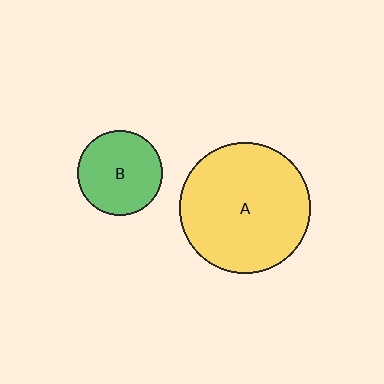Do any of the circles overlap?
No, none of the circles overlap.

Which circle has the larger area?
Circle A (yellow).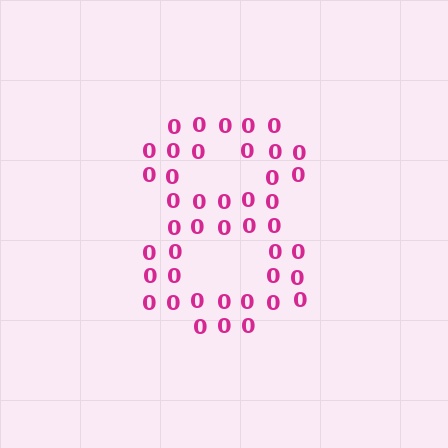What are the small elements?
The small elements are digit 0's.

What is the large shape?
The large shape is the digit 8.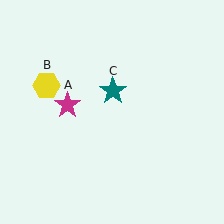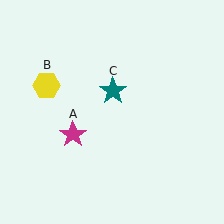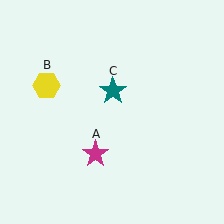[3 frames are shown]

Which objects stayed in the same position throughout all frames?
Yellow hexagon (object B) and teal star (object C) remained stationary.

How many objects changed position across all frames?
1 object changed position: magenta star (object A).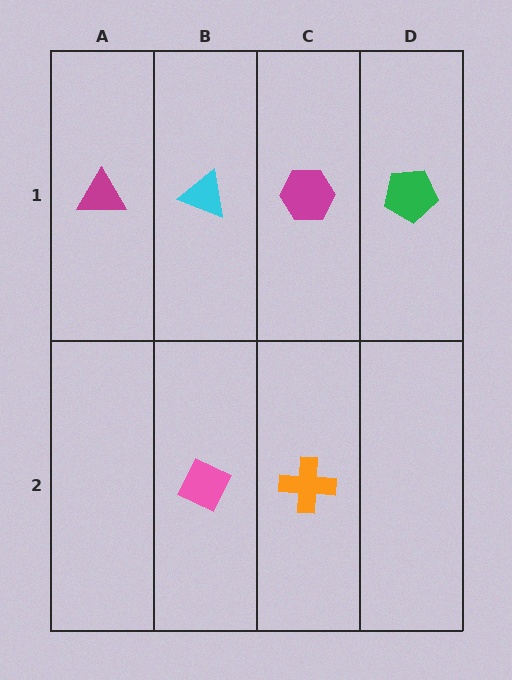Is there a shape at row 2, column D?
No, that cell is empty.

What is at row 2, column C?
An orange cross.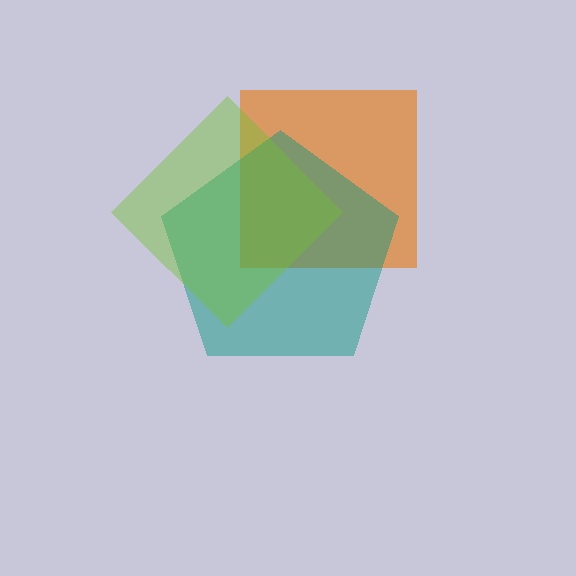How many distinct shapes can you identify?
There are 3 distinct shapes: an orange square, a teal pentagon, a lime diamond.